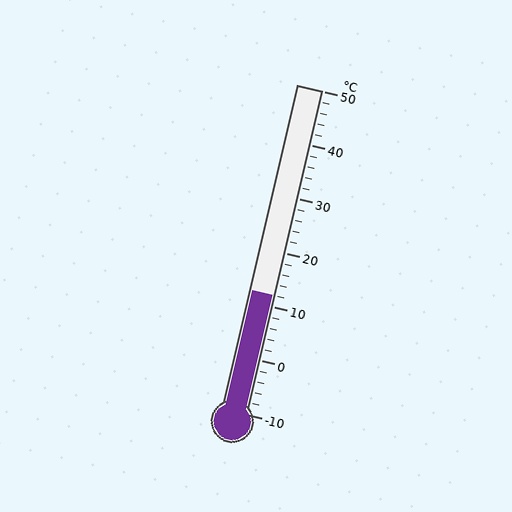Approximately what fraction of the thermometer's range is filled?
The thermometer is filled to approximately 35% of its range.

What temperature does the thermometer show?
The thermometer shows approximately 12°C.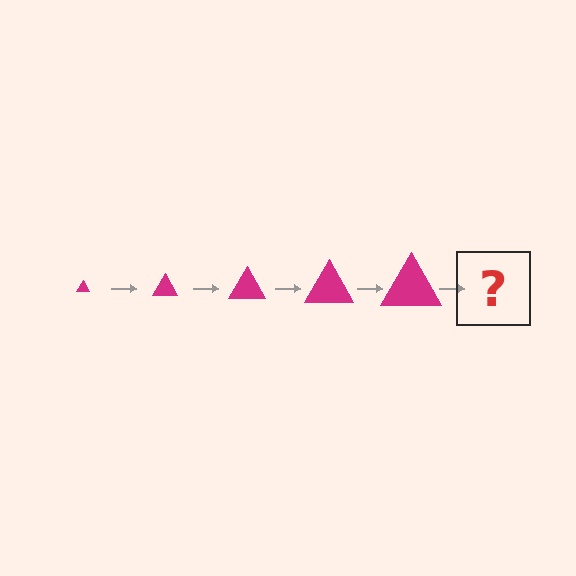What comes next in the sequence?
The next element should be a magenta triangle, larger than the previous one.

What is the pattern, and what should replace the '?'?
The pattern is that the triangle gets progressively larger each step. The '?' should be a magenta triangle, larger than the previous one.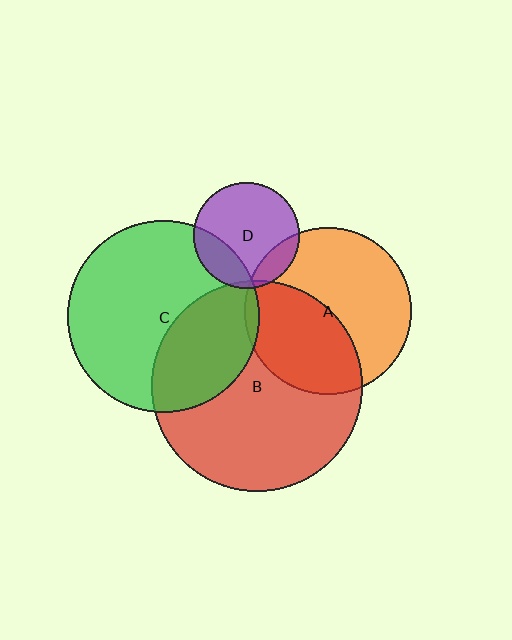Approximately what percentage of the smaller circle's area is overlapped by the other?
Approximately 15%.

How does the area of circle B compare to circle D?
Approximately 4.0 times.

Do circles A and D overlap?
Yes.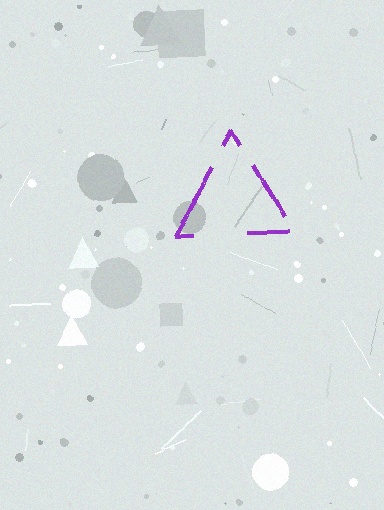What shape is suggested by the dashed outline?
The dashed outline suggests a triangle.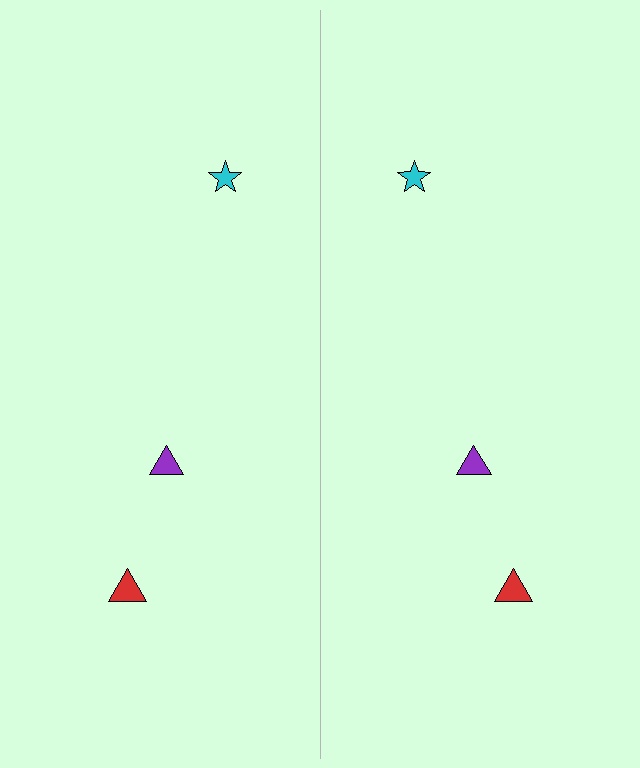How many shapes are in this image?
There are 6 shapes in this image.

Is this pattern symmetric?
Yes, this pattern has bilateral (reflection) symmetry.